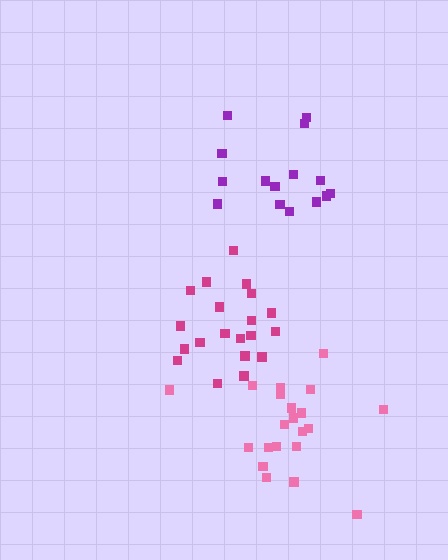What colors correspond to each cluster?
The clusters are colored: pink, purple, magenta.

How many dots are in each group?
Group 1: 21 dots, Group 2: 15 dots, Group 3: 20 dots (56 total).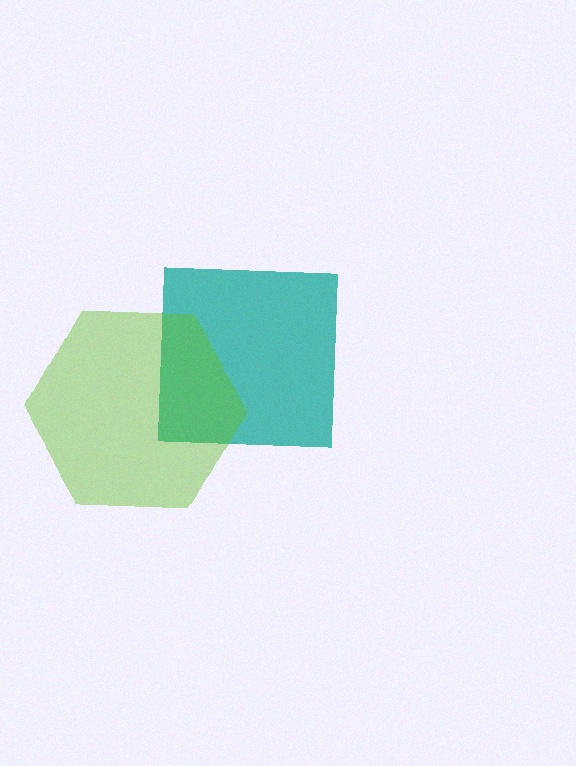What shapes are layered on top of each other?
The layered shapes are: a teal square, a lime hexagon.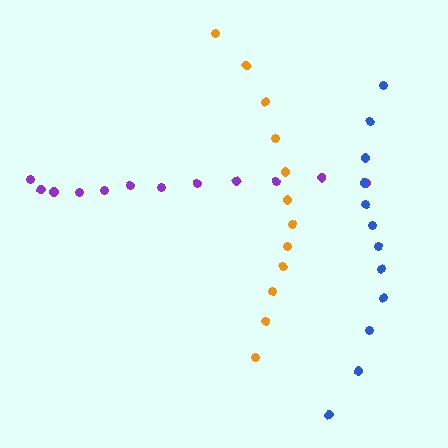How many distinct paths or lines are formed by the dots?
There are 3 distinct paths.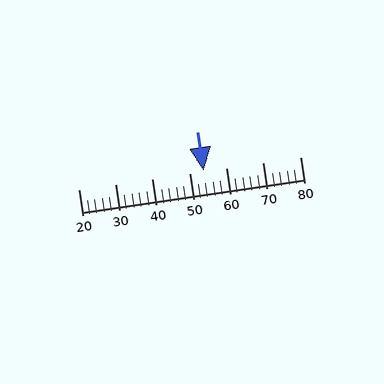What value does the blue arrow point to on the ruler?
The blue arrow points to approximately 54.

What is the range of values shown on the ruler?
The ruler shows values from 20 to 80.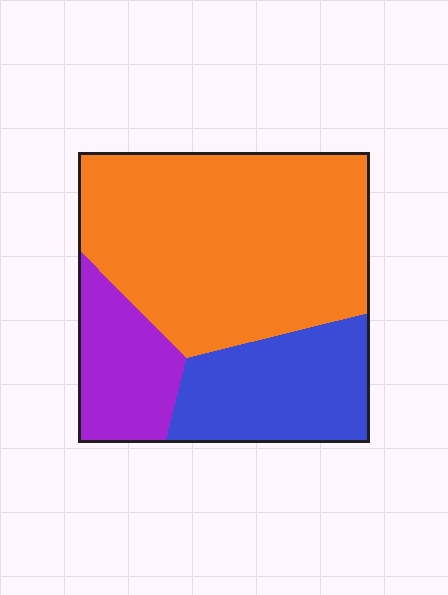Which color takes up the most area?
Orange, at roughly 60%.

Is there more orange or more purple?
Orange.